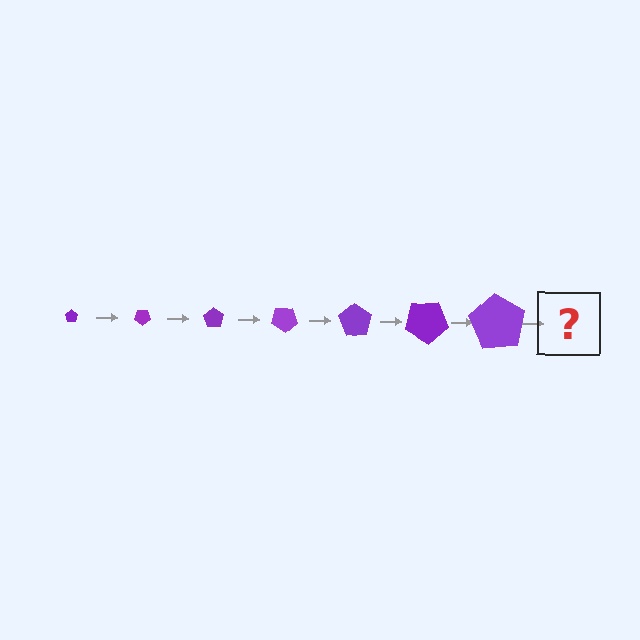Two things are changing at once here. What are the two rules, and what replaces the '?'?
The two rules are that the pentagon grows larger each step and it rotates 35 degrees each step. The '?' should be a pentagon, larger than the previous one and rotated 245 degrees from the start.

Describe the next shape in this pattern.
It should be a pentagon, larger than the previous one and rotated 245 degrees from the start.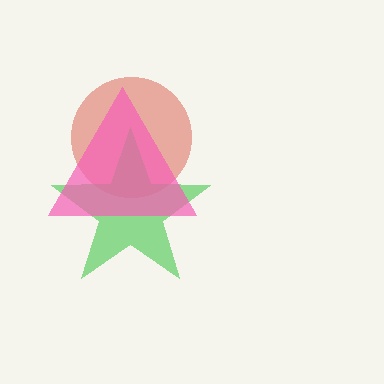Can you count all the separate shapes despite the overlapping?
Yes, there are 3 separate shapes.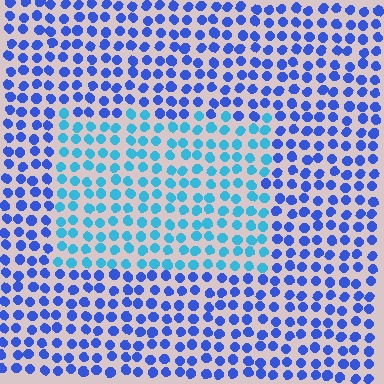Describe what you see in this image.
The image is filled with small blue elements in a uniform arrangement. A rectangle-shaped region is visible where the elements are tinted to a slightly different hue, forming a subtle color boundary.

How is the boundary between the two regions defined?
The boundary is defined purely by a slight shift in hue (about 36 degrees). Spacing, size, and orientation are identical on both sides.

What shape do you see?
I see a rectangle.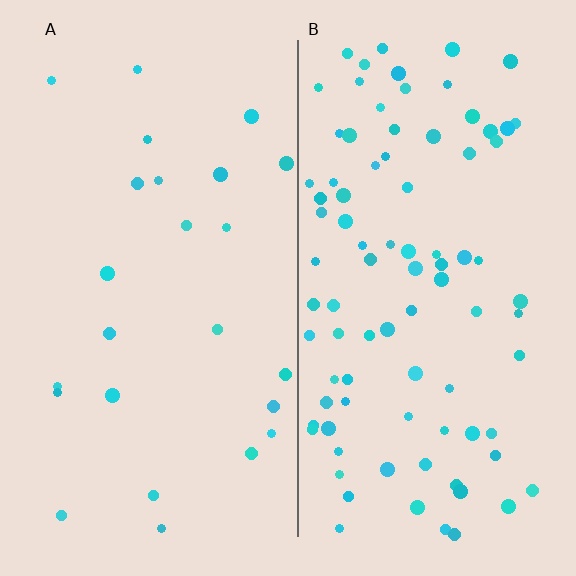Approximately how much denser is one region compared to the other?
Approximately 3.7× — region B over region A.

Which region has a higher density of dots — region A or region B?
B (the right).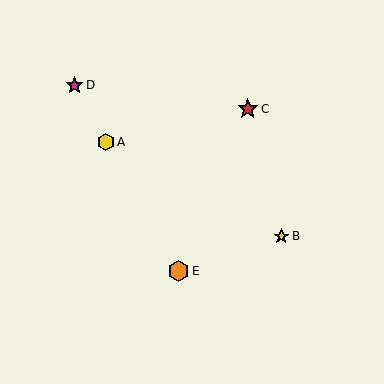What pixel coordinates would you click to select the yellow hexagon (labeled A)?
Click at (106, 142) to select the yellow hexagon A.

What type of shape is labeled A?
Shape A is a yellow hexagon.